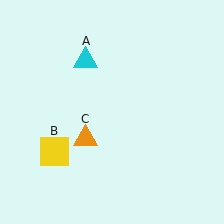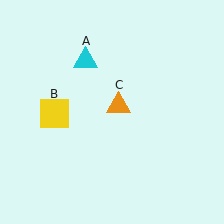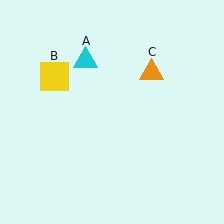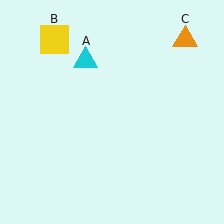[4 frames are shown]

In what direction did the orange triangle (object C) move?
The orange triangle (object C) moved up and to the right.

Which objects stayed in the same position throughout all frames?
Cyan triangle (object A) remained stationary.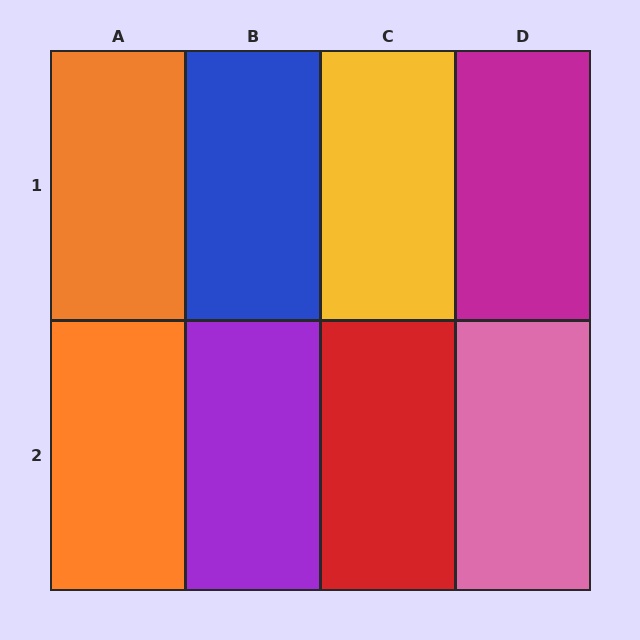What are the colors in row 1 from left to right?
Orange, blue, yellow, magenta.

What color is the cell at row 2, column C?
Red.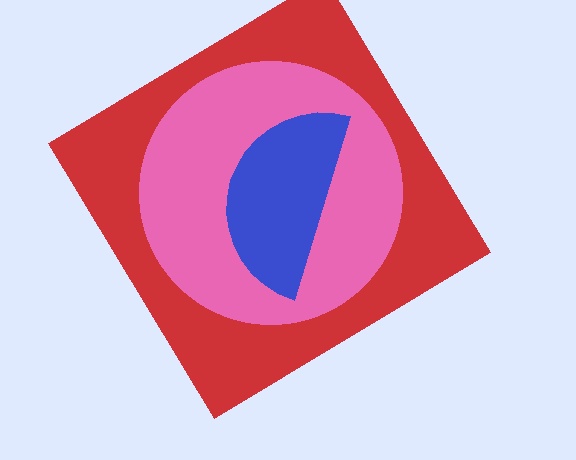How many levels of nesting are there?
3.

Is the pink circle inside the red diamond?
Yes.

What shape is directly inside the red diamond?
The pink circle.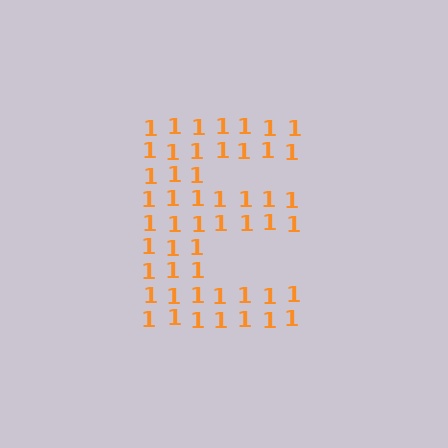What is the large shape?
The large shape is the letter E.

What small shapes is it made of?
It is made of small digit 1's.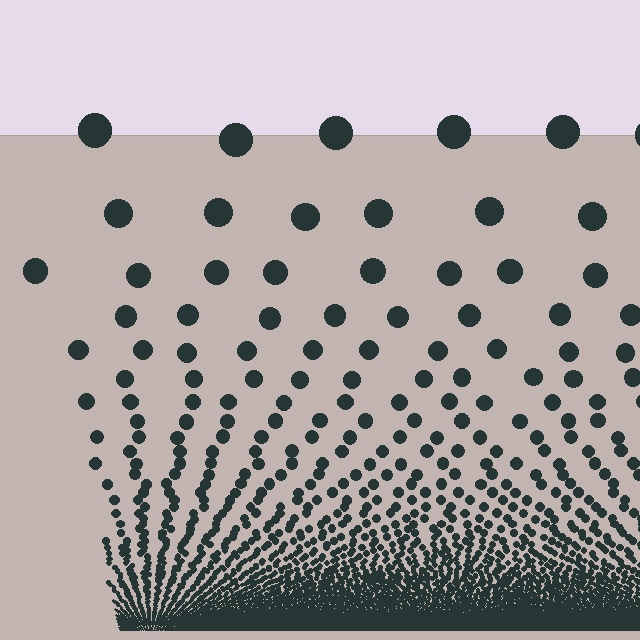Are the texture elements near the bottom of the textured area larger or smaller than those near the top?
Smaller. The gradient is inverted — elements near the bottom are smaller and denser.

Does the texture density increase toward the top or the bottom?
Density increases toward the bottom.